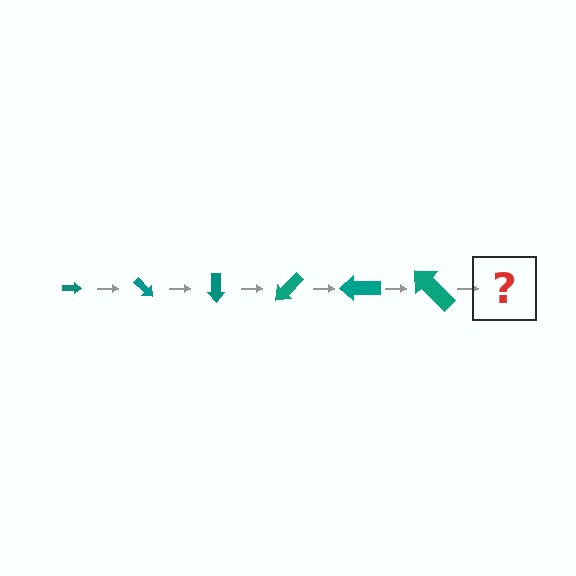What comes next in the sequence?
The next element should be an arrow, larger than the previous one and rotated 270 degrees from the start.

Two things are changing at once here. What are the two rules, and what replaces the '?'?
The two rules are that the arrow grows larger each step and it rotates 45 degrees each step. The '?' should be an arrow, larger than the previous one and rotated 270 degrees from the start.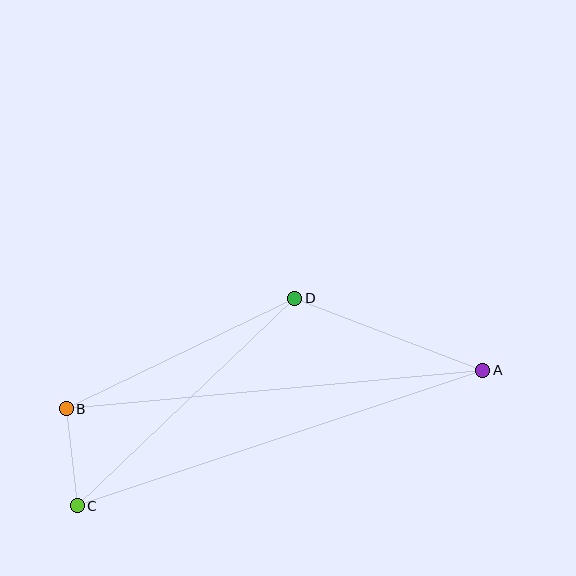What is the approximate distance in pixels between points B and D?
The distance between B and D is approximately 254 pixels.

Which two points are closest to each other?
Points B and C are closest to each other.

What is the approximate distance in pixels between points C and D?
The distance between C and D is approximately 300 pixels.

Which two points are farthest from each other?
Points A and C are farthest from each other.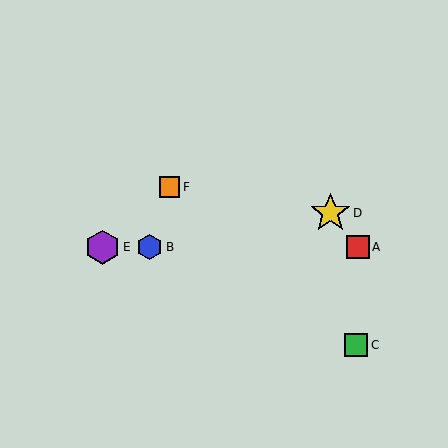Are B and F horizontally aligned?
No, B is at y≈247 and F is at y≈187.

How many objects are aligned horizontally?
3 objects (A, B, E) are aligned horizontally.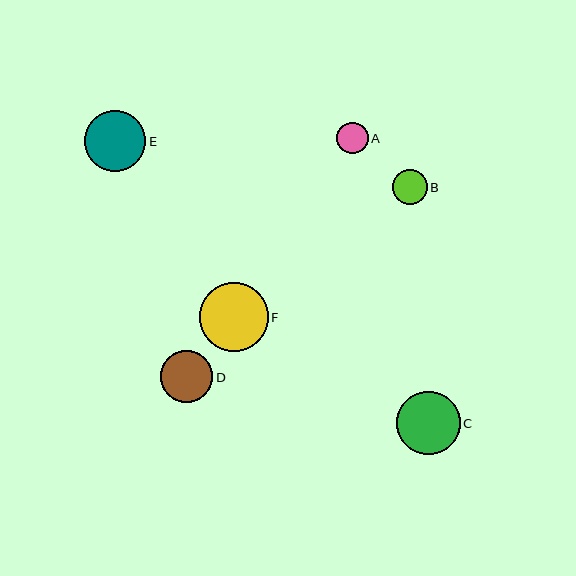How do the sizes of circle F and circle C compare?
Circle F and circle C are approximately the same size.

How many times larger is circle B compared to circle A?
Circle B is approximately 1.1 times the size of circle A.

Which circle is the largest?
Circle F is the largest with a size of approximately 69 pixels.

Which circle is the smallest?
Circle A is the smallest with a size of approximately 32 pixels.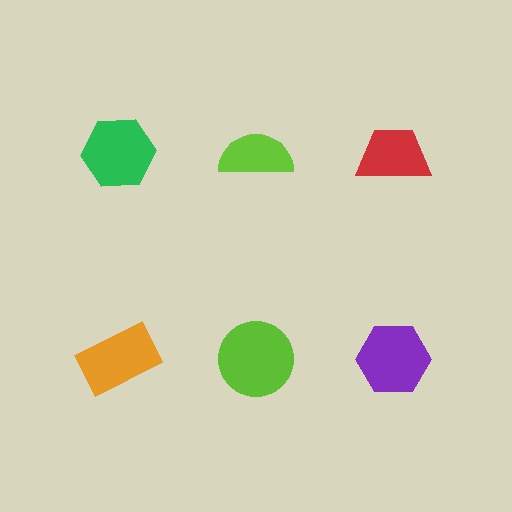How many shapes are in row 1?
3 shapes.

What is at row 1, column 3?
A red trapezoid.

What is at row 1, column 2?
A lime semicircle.